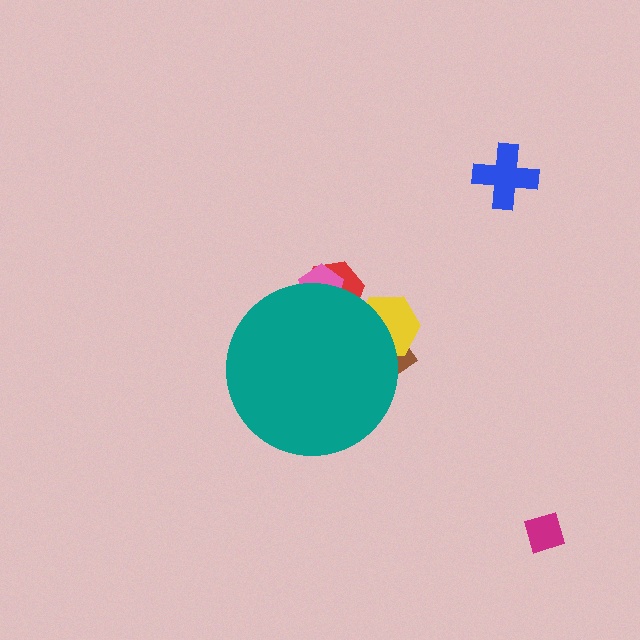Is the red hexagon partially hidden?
Yes, the red hexagon is partially hidden behind the teal circle.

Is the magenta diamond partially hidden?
No, the magenta diamond is fully visible.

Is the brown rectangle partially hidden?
Yes, the brown rectangle is partially hidden behind the teal circle.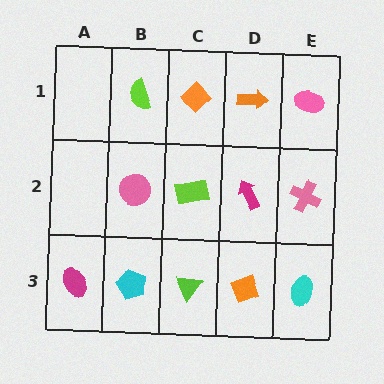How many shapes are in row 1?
4 shapes.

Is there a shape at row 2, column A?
No, that cell is empty.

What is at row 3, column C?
A lime triangle.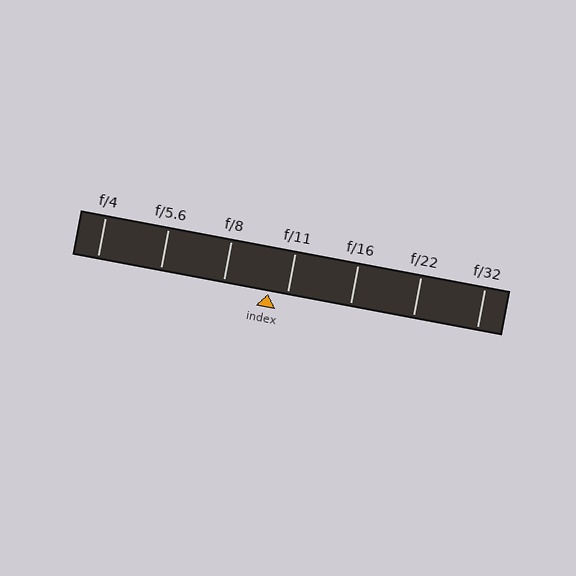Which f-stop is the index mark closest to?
The index mark is closest to f/11.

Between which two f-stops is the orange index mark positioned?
The index mark is between f/8 and f/11.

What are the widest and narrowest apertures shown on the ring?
The widest aperture shown is f/4 and the narrowest is f/32.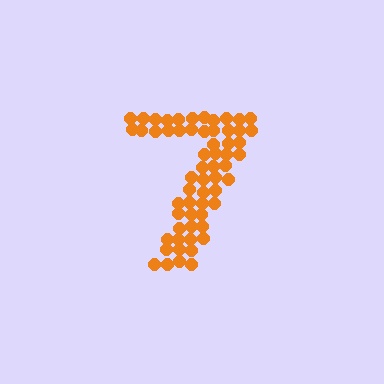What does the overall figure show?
The overall figure shows the digit 7.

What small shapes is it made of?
It is made of small circles.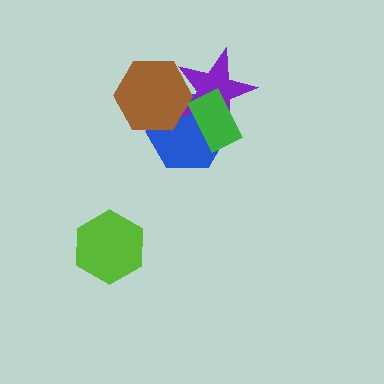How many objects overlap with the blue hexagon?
3 objects overlap with the blue hexagon.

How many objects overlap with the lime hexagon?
0 objects overlap with the lime hexagon.